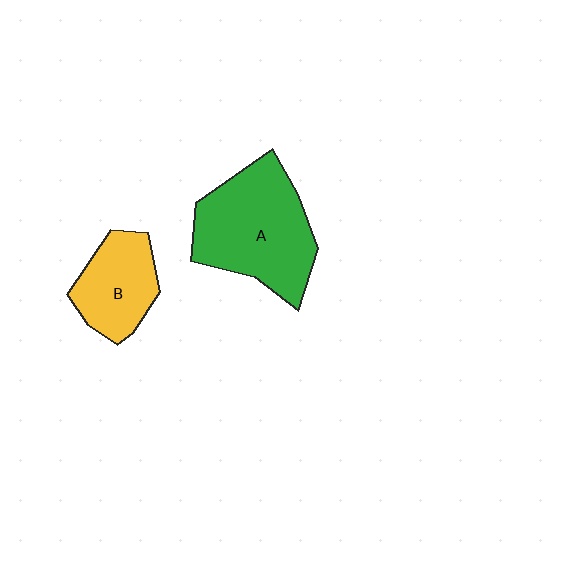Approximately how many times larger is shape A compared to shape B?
Approximately 1.8 times.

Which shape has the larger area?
Shape A (green).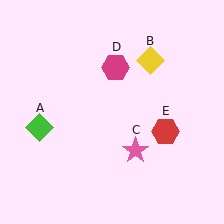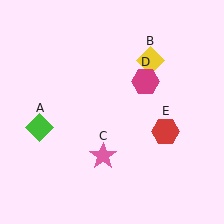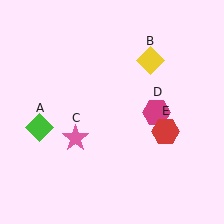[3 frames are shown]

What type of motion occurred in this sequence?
The pink star (object C), magenta hexagon (object D) rotated clockwise around the center of the scene.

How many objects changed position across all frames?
2 objects changed position: pink star (object C), magenta hexagon (object D).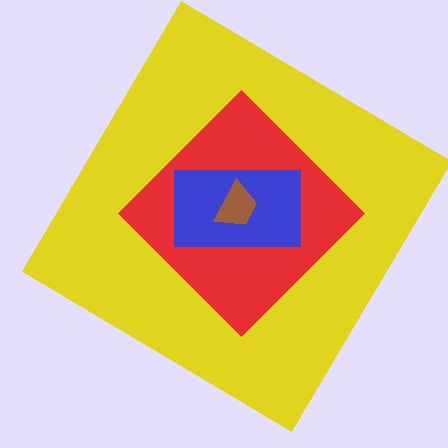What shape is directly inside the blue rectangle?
The brown trapezoid.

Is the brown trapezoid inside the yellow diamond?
Yes.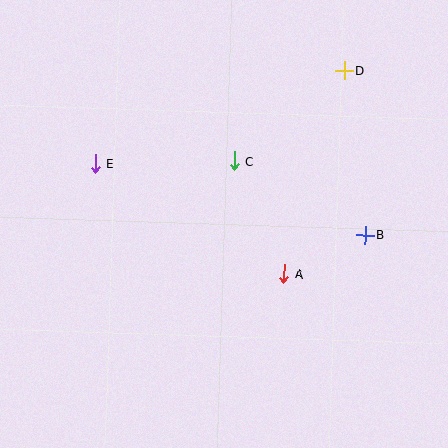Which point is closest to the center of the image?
Point C at (234, 161) is closest to the center.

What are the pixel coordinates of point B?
Point B is at (365, 235).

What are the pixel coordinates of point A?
Point A is at (284, 274).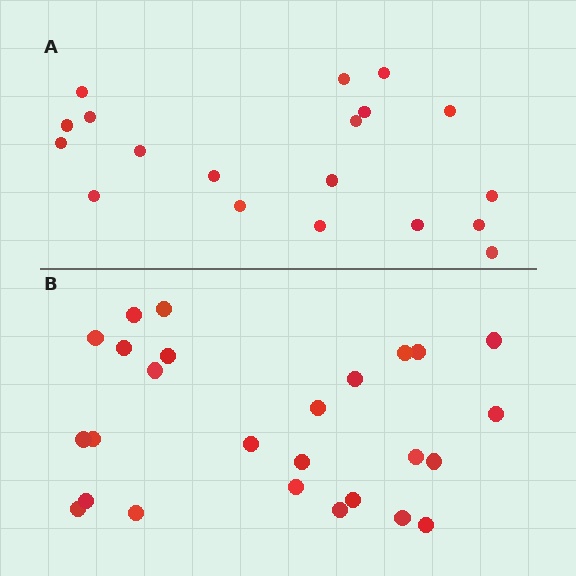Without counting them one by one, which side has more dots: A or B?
Region B (the bottom region) has more dots.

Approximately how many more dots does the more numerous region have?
Region B has roughly 8 or so more dots than region A.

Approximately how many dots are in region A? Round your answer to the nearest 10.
About 20 dots. (The exact count is 19, which rounds to 20.)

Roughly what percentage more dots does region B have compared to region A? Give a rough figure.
About 35% more.